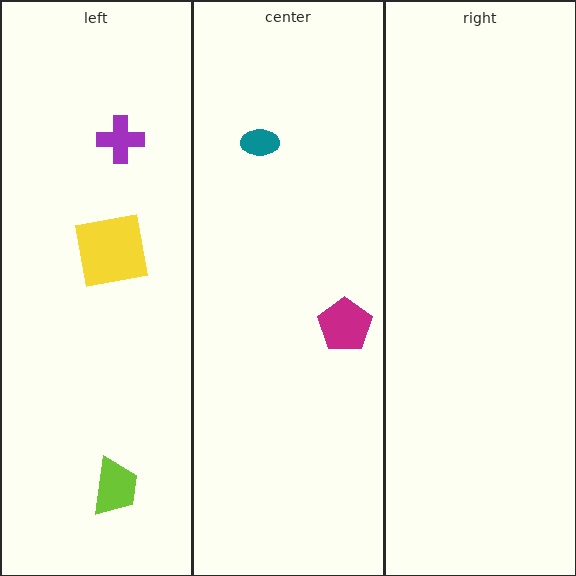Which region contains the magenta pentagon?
The center region.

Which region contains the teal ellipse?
The center region.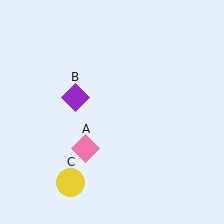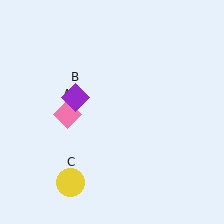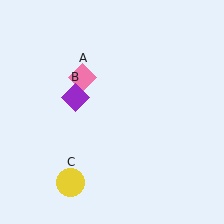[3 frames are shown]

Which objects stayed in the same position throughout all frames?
Purple diamond (object B) and yellow circle (object C) remained stationary.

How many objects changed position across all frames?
1 object changed position: pink diamond (object A).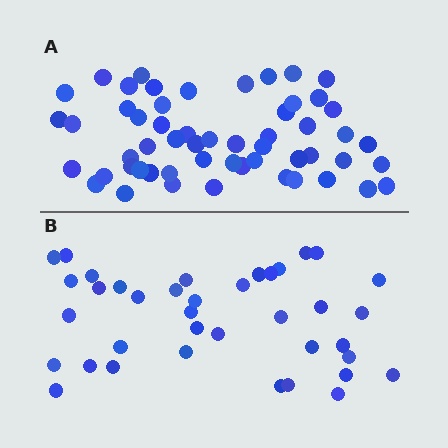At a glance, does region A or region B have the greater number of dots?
Region A (the top region) has more dots.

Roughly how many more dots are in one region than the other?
Region A has approximately 15 more dots than region B.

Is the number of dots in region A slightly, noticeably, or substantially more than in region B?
Region A has noticeably more, but not dramatically so. The ratio is roughly 1.4 to 1.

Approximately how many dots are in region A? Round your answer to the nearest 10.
About 60 dots. (The exact count is 55, which rounds to 60.)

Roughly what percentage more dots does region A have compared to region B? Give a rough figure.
About 45% more.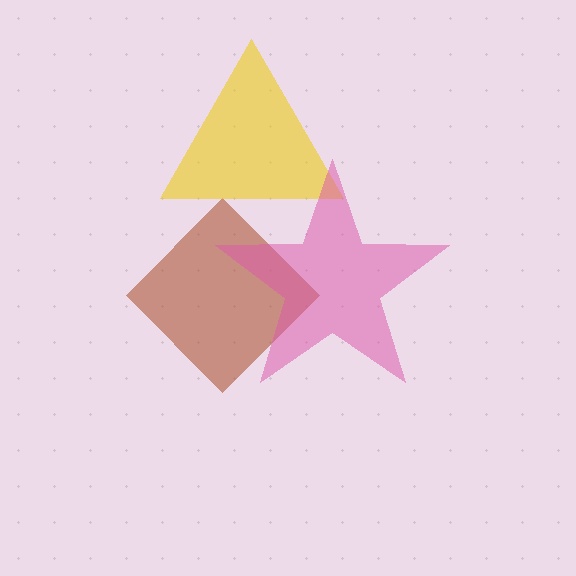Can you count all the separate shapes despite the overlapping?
Yes, there are 3 separate shapes.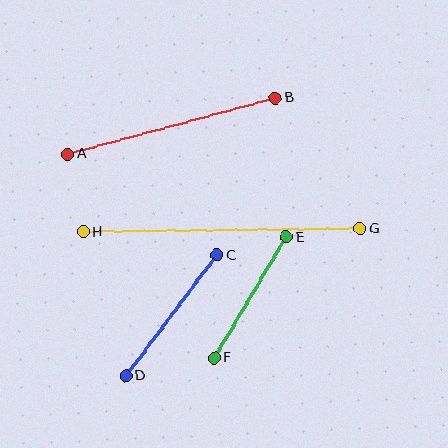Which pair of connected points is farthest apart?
Points G and H are farthest apart.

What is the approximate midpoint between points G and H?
The midpoint is at approximately (222, 230) pixels.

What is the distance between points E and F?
The distance is approximately 141 pixels.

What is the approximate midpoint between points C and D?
The midpoint is at approximately (171, 315) pixels.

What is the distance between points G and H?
The distance is approximately 276 pixels.